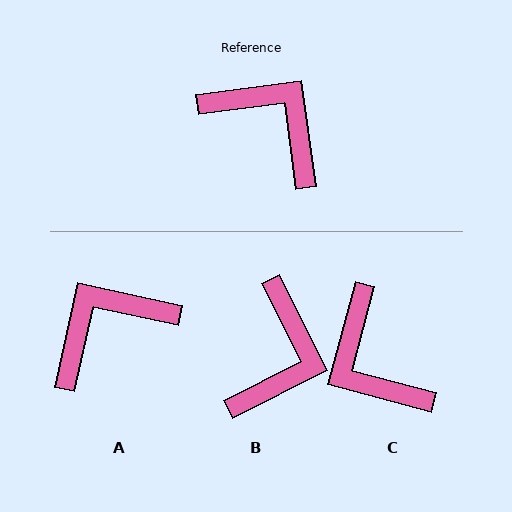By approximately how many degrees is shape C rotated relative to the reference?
Approximately 158 degrees counter-clockwise.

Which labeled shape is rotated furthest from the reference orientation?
C, about 158 degrees away.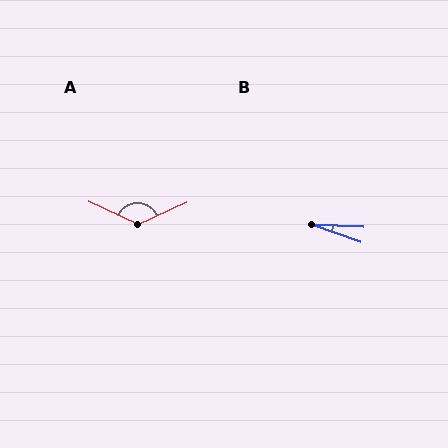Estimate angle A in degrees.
Approximately 131 degrees.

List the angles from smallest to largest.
B (17°), A (131°).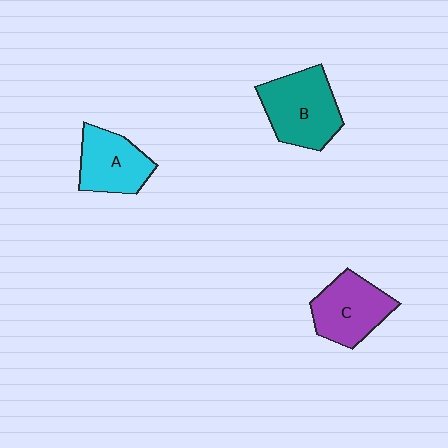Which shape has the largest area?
Shape B (teal).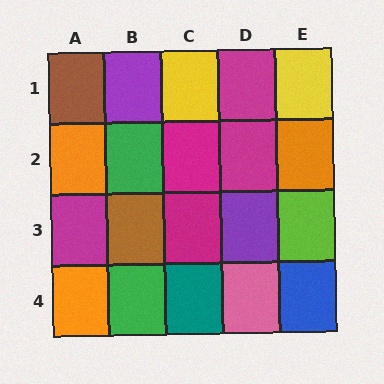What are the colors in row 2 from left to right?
Orange, green, magenta, magenta, orange.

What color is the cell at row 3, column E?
Lime.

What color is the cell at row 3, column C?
Magenta.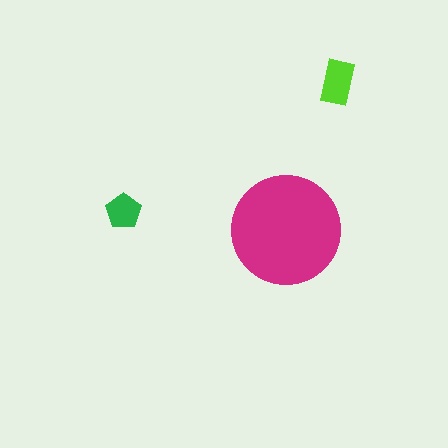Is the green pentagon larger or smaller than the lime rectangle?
Smaller.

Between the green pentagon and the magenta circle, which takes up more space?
The magenta circle.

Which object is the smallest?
The green pentagon.